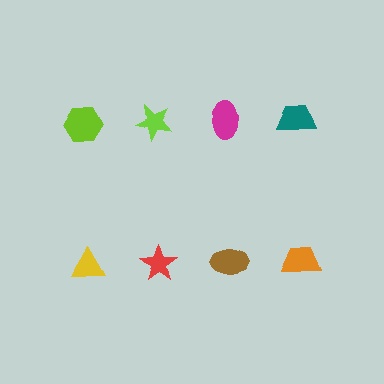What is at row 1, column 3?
A magenta ellipse.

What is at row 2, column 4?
An orange trapezoid.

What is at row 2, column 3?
A brown ellipse.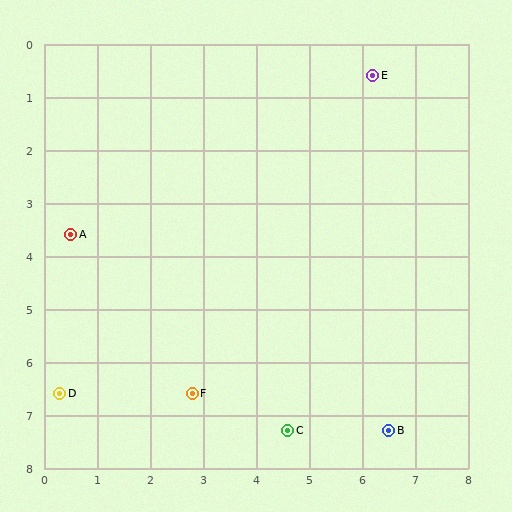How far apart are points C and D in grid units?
Points C and D are about 4.4 grid units apart.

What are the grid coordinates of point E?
Point E is at approximately (6.2, 0.6).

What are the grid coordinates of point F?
Point F is at approximately (2.8, 6.6).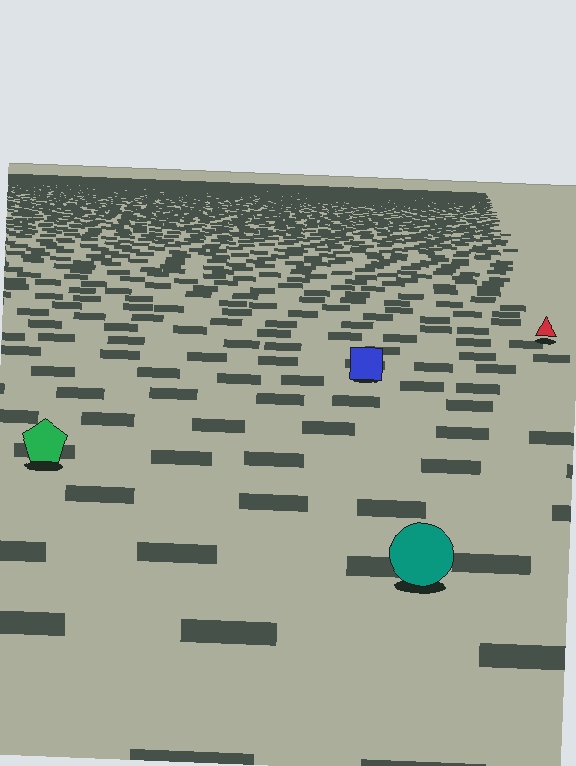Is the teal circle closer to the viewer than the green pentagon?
Yes. The teal circle is closer — you can tell from the texture gradient: the ground texture is coarser near it.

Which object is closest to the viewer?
The teal circle is closest. The texture marks near it are larger and more spread out.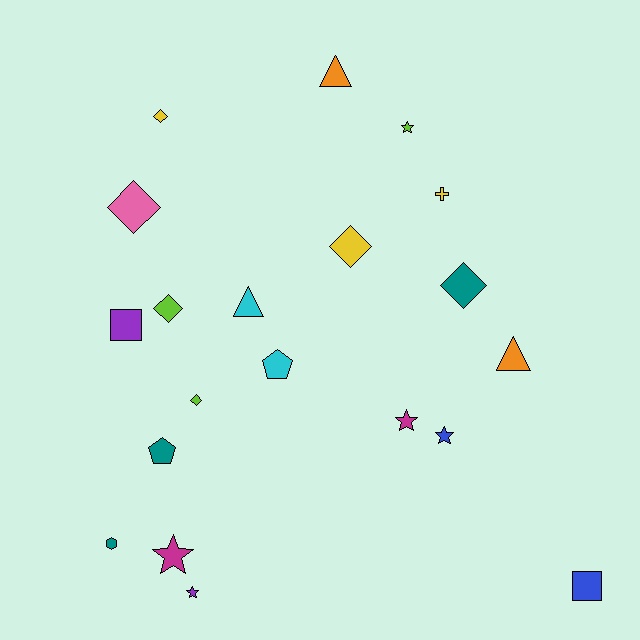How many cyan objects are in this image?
There are 2 cyan objects.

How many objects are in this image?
There are 20 objects.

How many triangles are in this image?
There are 3 triangles.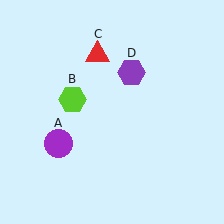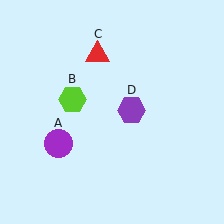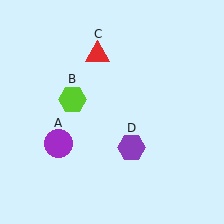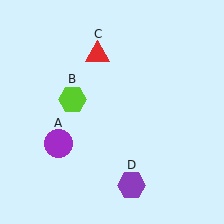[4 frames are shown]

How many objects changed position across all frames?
1 object changed position: purple hexagon (object D).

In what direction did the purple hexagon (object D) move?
The purple hexagon (object D) moved down.